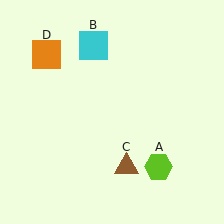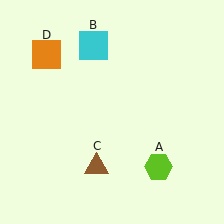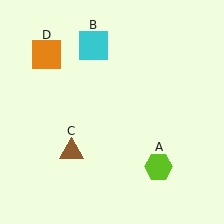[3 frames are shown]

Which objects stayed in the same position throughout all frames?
Lime hexagon (object A) and cyan square (object B) and orange square (object D) remained stationary.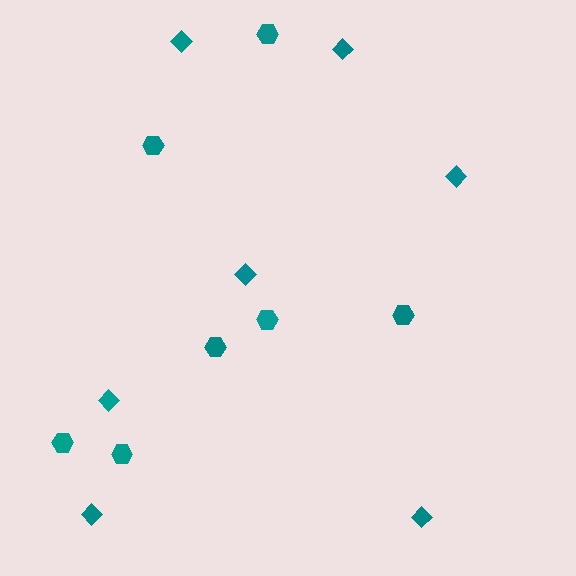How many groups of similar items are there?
There are 2 groups: one group of diamonds (7) and one group of hexagons (7).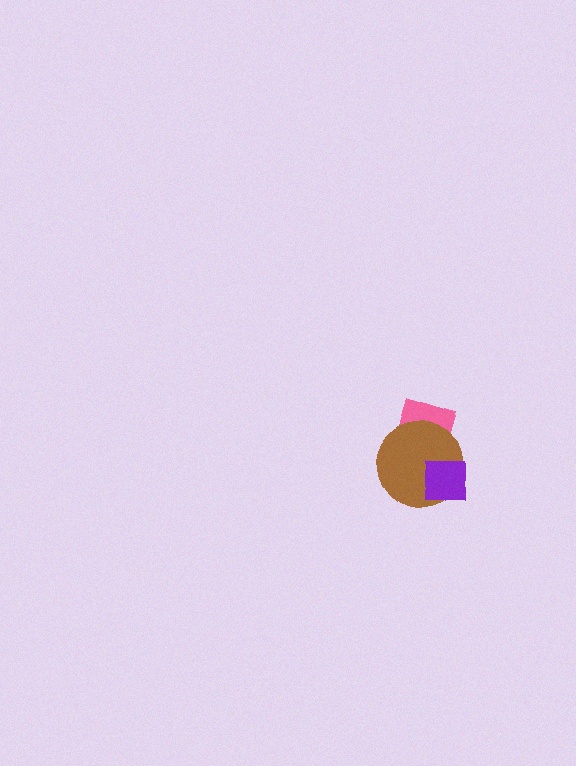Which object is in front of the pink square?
The brown circle is in front of the pink square.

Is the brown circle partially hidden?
Yes, it is partially covered by another shape.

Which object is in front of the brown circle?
The purple square is in front of the brown circle.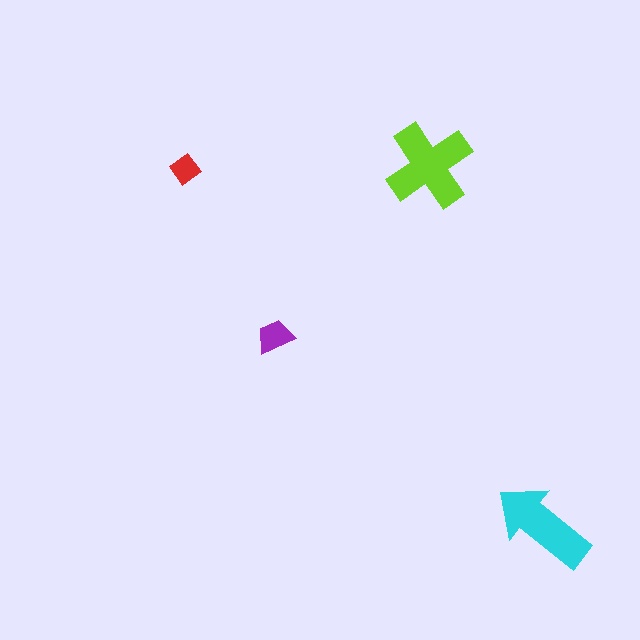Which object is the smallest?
The red diamond.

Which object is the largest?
The lime cross.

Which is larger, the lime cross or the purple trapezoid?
The lime cross.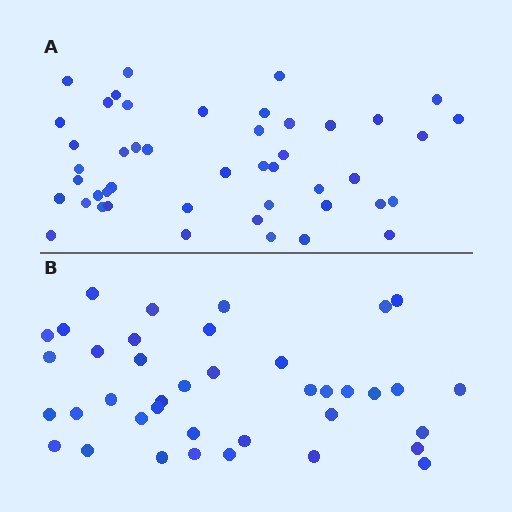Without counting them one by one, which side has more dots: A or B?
Region A (the top region) has more dots.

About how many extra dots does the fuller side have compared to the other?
Region A has roughly 8 or so more dots than region B.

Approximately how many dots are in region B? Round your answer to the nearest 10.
About 40 dots. (The exact count is 39, which rounds to 40.)